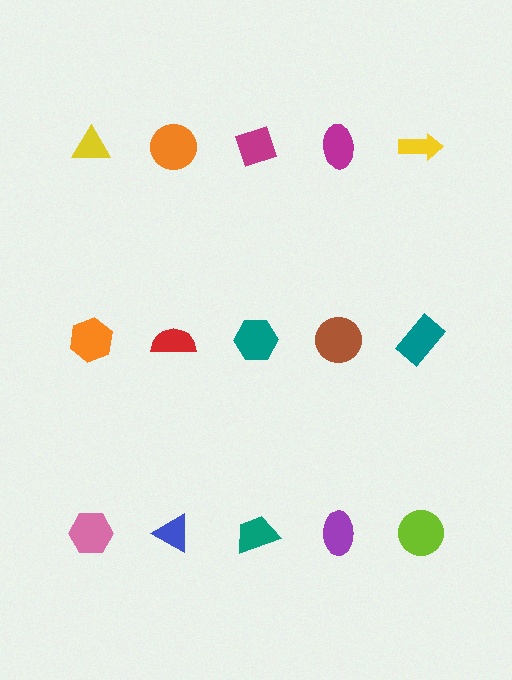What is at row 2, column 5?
A teal rectangle.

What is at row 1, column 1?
A yellow triangle.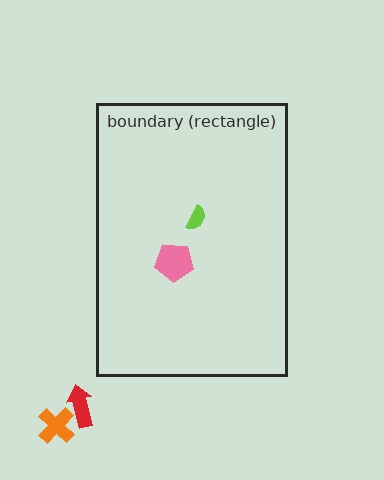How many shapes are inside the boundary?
2 inside, 2 outside.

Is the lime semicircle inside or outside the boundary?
Inside.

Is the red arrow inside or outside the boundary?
Outside.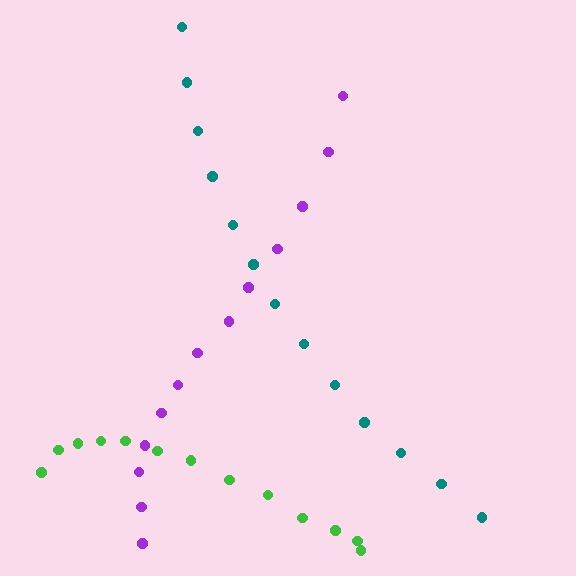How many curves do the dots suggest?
There are 3 distinct paths.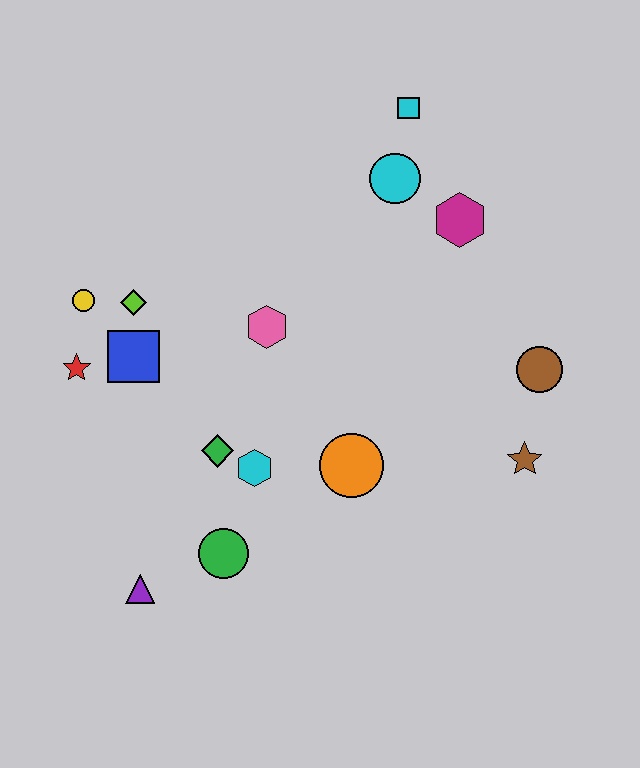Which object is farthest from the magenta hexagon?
The purple triangle is farthest from the magenta hexagon.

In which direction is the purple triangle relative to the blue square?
The purple triangle is below the blue square.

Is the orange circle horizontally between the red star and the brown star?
Yes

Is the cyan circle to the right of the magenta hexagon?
No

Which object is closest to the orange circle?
The cyan hexagon is closest to the orange circle.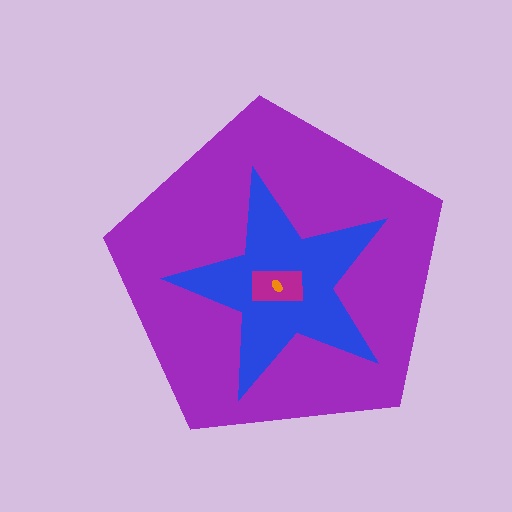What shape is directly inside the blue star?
The magenta rectangle.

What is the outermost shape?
The purple pentagon.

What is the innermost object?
The orange ellipse.